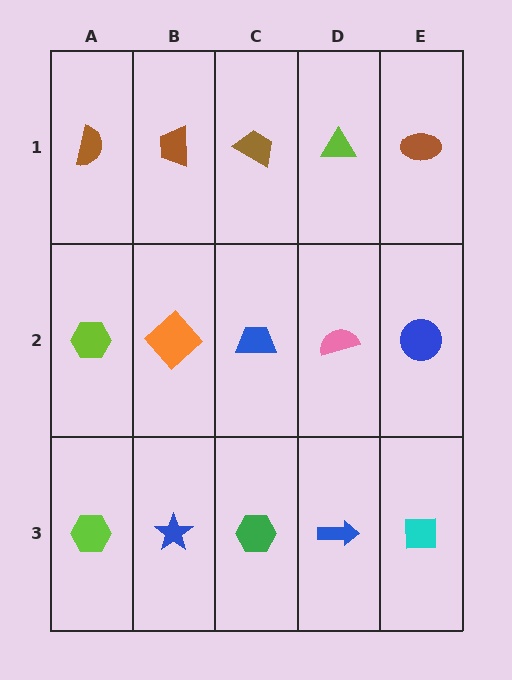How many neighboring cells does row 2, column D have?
4.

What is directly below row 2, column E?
A cyan square.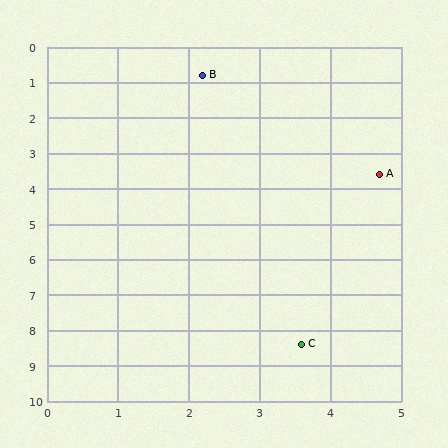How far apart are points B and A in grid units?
Points B and A are about 3.8 grid units apart.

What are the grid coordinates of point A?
Point A is at approximately (4.7, 3.6).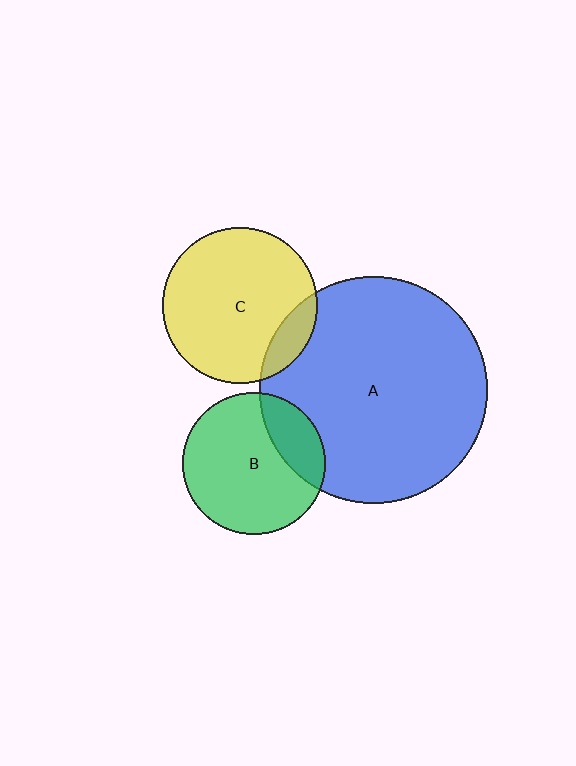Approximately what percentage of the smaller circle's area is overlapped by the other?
Approximately 20%.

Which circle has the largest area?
Circle A (blue).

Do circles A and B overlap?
Yes.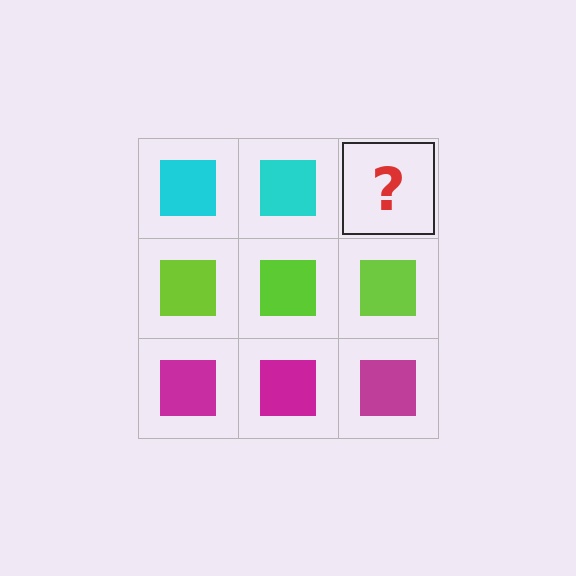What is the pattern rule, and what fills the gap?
The rule is that each row has a consistent color. The gap should be filled with a cyan square.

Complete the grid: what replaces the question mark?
The question mark should be replaced with a cyan square.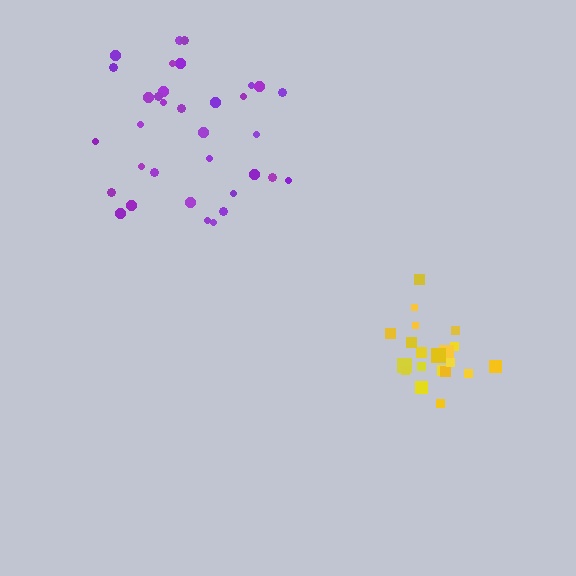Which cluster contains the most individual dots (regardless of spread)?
Purple (34).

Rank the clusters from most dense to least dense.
yellow, purple.